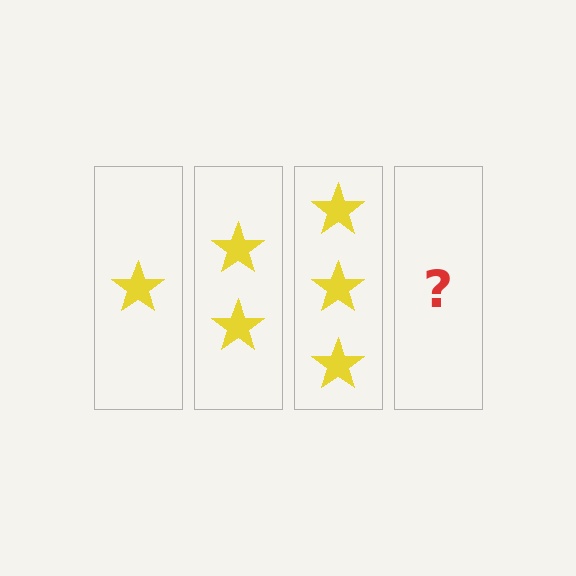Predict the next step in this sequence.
The next step is 4 stars.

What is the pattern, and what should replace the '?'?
The pattern is that each step adds one more star. The '?' should be 4 stars.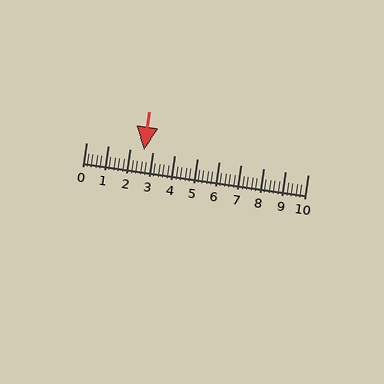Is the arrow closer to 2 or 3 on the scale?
The arrow is closer to 3.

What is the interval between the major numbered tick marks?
The major tick marks are spaced 1 units apart.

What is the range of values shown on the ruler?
The ruler shows values from 0 to 10.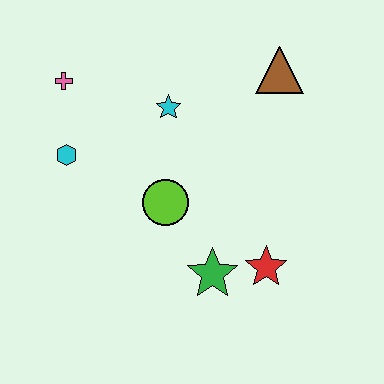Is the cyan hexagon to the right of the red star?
No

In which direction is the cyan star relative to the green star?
The cyan star is above the green star.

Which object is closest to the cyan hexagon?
The pink cross is closest to the cyan hexagon.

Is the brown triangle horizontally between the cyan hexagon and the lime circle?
No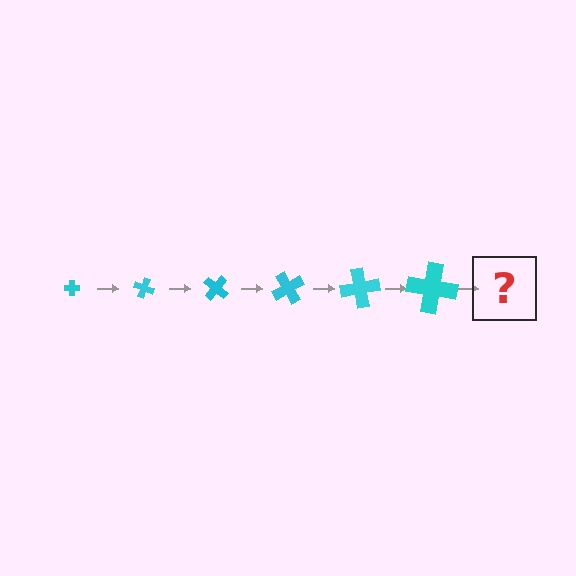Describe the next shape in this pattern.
It should be a cross, larger than the previous one and rotated 120 degrees from the start.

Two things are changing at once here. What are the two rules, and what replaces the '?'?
The two rules are that the cross grows larger each step and it rotates 20 degrees each step. The '?' should be a cross, larger than the previous one and rotated 120 degrees from the start.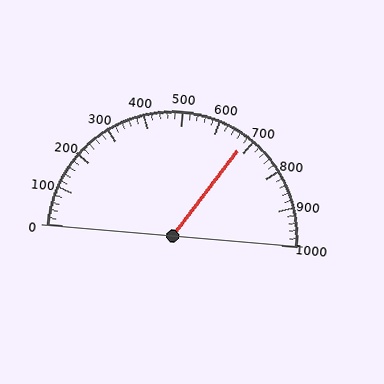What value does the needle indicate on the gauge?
The needle indicates approximately 680.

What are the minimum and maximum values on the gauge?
The gauge ranges from 0 to 1000.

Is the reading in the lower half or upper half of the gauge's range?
The reading is in the upper half of the range (0 to 1000).